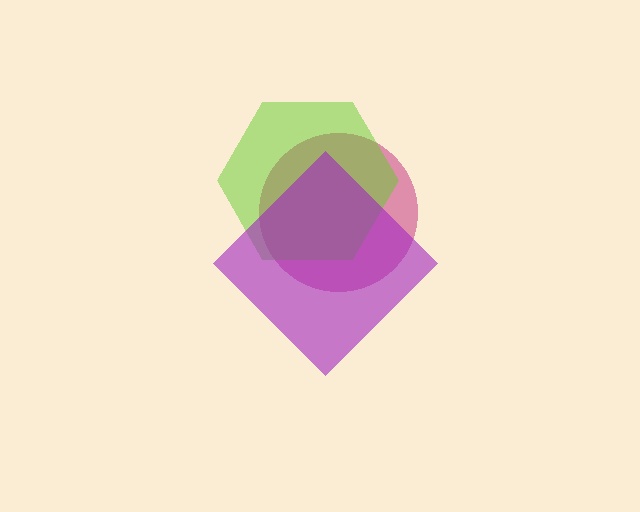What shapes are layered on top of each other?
The layered shapes are: a magenta circle, a lime hexagon, a purple diamond.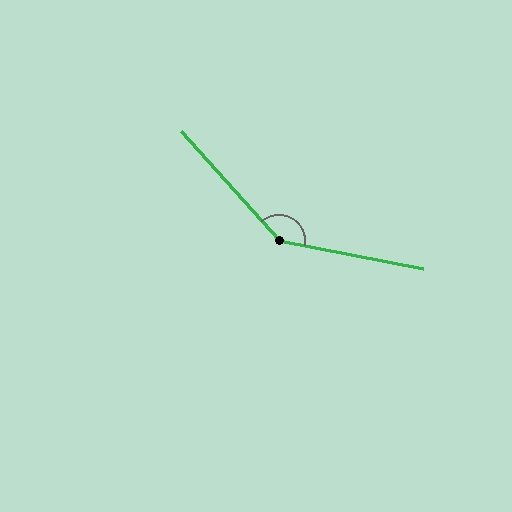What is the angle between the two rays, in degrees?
Approximately 143 degrees.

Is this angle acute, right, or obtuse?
It is obtuse.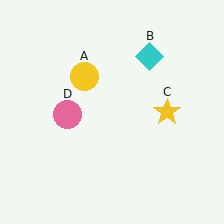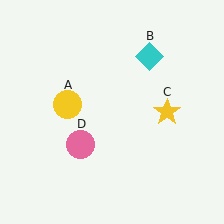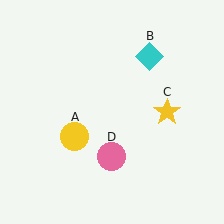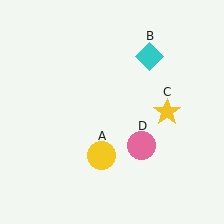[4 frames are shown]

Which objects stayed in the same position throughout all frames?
Cyan diamond (object B) and yellow star (object C) remained stationary.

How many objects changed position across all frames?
2 objects changed position: yellow circle (object A), pink circle (object D).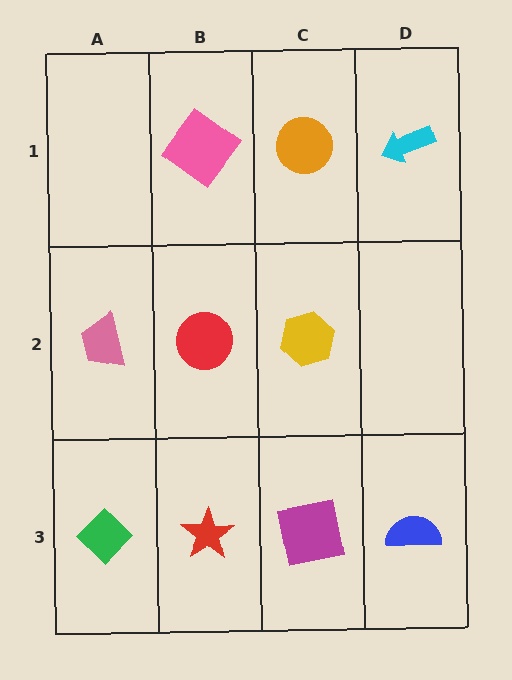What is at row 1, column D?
A cyan arrow.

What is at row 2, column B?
A red circle.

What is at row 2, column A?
A pink trapezoid.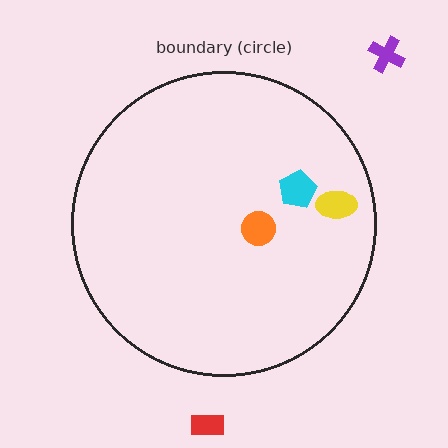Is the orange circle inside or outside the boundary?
Inside.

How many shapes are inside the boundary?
3 inside, 2 outside.